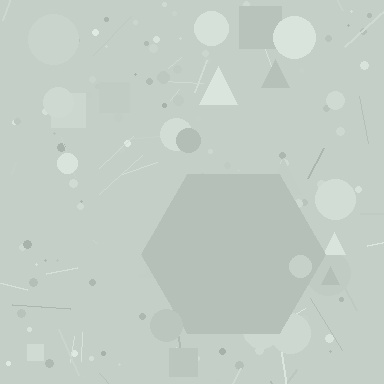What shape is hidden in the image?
A hexagon is hidden in the image.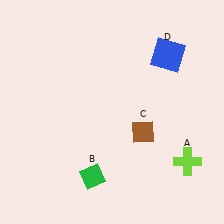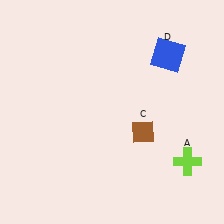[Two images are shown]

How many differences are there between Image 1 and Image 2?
There is 1 difference between the two images.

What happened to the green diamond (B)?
The green diamond (B) was removed in Image 2. It was in the bottom-left area of Image 1.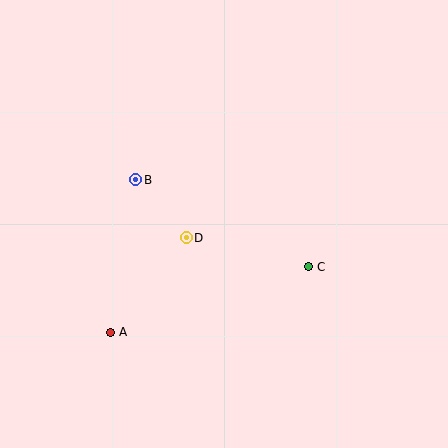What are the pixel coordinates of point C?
Point C is at (309, 267).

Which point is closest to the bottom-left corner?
Point A is closest to the bottom-left corner.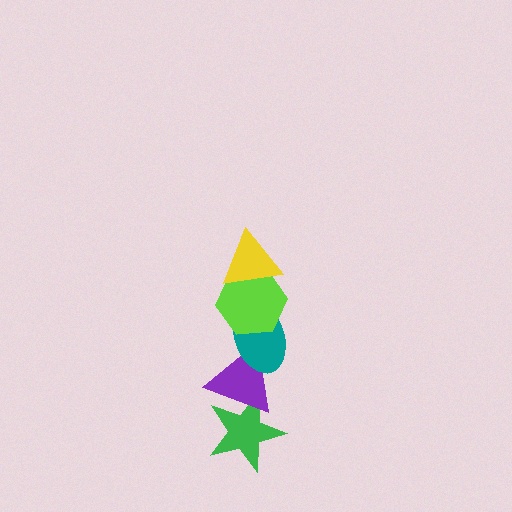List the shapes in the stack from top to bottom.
From top to bottom: the yellow triangle, the lime hexagon, the teal ellipse, the purple triangle, the green star.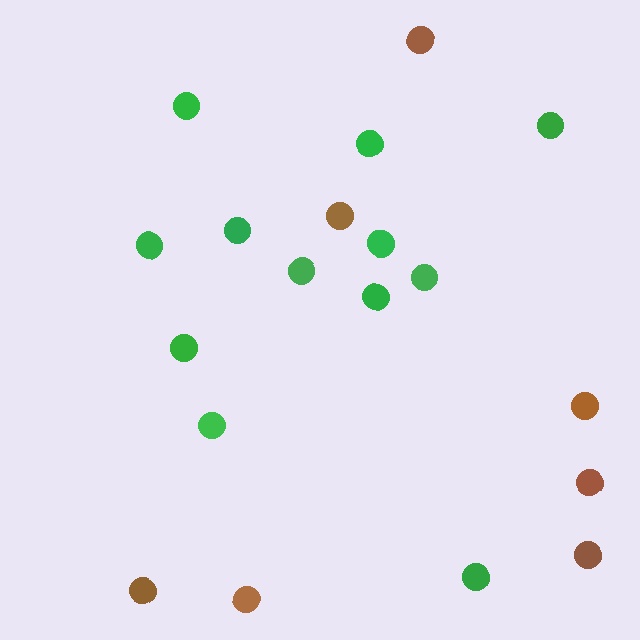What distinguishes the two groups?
There are 2 groups: one group of brown circles (7) and one group of green circles (12).